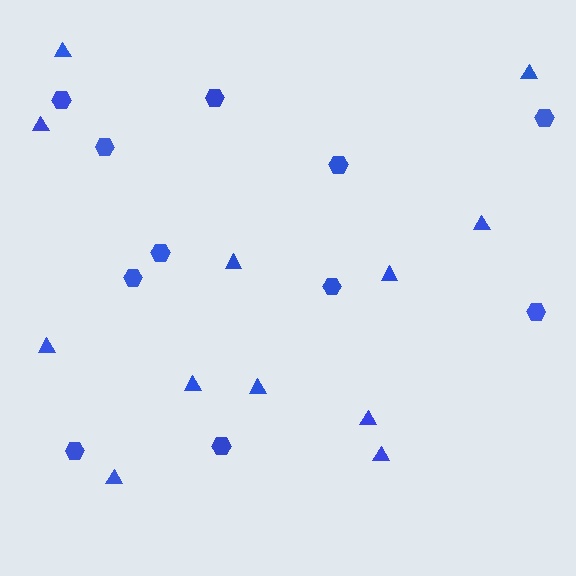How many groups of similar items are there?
There are 2 groups: one group of hexagons (11) and one group of triangles (12).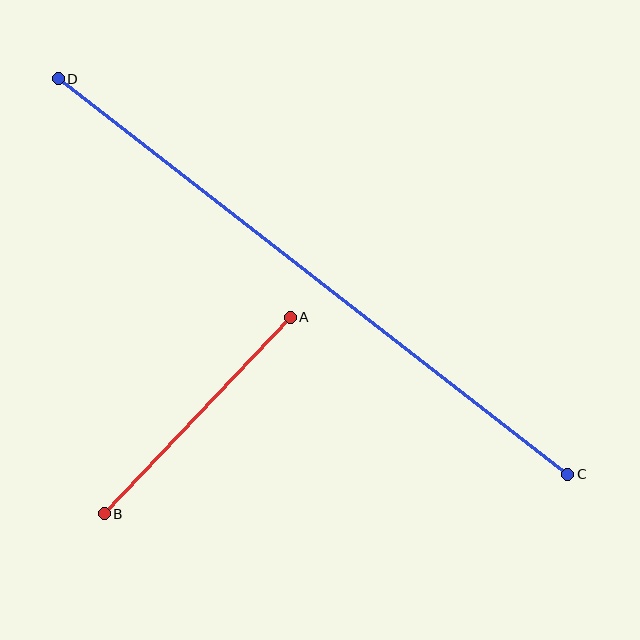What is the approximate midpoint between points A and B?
The midpoint is at approximately (197, 416) pixels.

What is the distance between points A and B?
The distance is approximately 271 pixels.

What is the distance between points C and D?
The distance is approximately 645 pixels.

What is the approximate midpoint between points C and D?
The midpoint is at approximately (313, 277) pixels.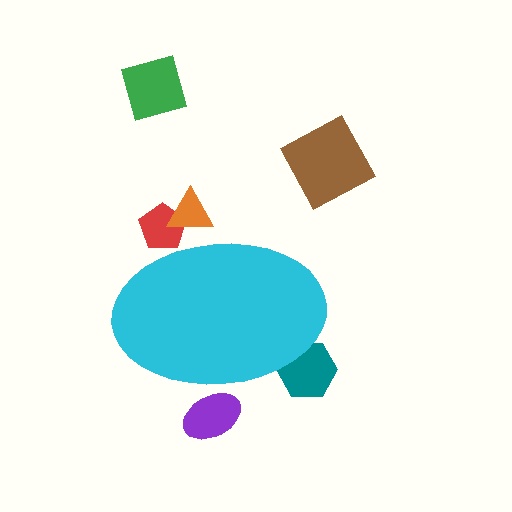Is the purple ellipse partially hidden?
Yes, the purple ellipse is partially hidden behind the cyan ellipse.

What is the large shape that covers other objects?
A cyan ellipse.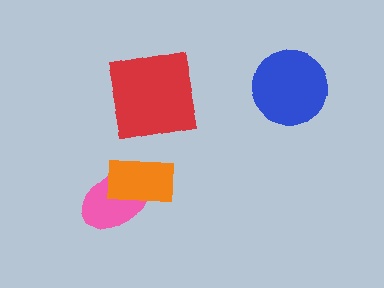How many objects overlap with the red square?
0 objects overlap with the red square.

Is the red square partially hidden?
No, no other shape covers it.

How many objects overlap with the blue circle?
0 objects overlap with the blue circle.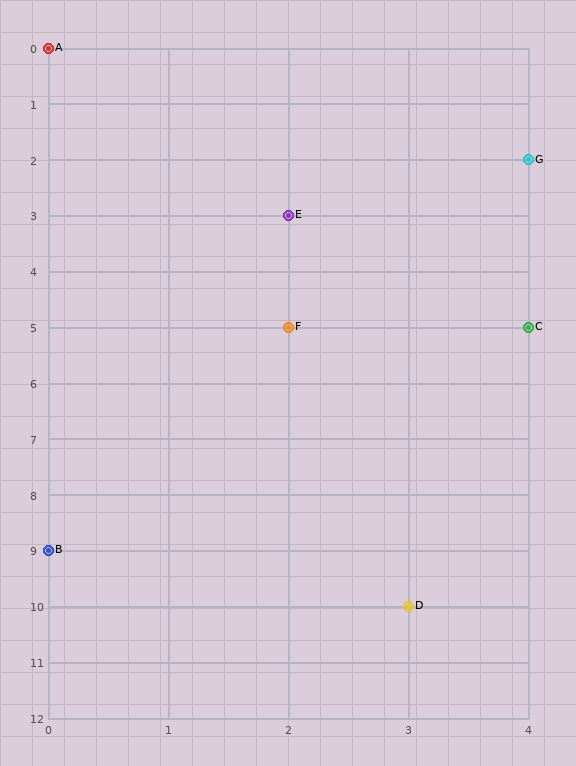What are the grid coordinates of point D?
Point D is at grid coordinates (3, 10).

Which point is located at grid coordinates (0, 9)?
Point B is at (0, 9).